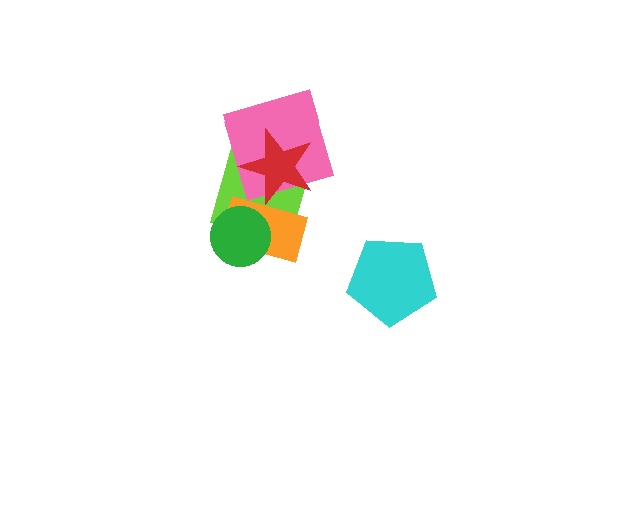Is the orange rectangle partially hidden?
Yes, it is partially covered by another shape.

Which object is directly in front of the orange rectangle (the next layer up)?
The green circle is directly in front of the orange rectangle.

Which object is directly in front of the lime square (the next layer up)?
The orange rectangle is directly in front of the lime square.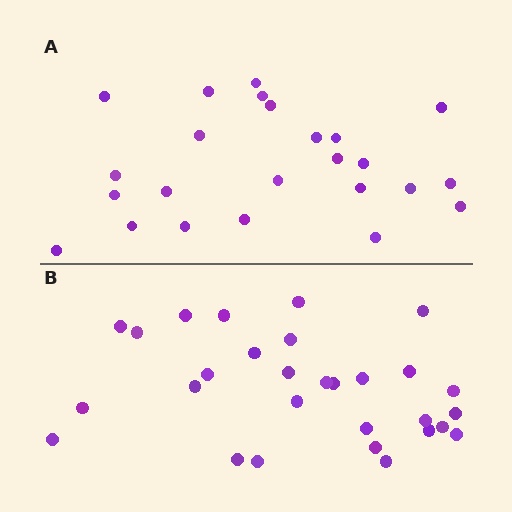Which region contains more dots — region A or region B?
Region B (the bottom region) has more dots.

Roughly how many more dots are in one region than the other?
Region B has about 5 more dots than region A.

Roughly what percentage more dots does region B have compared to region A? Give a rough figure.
About 20% more.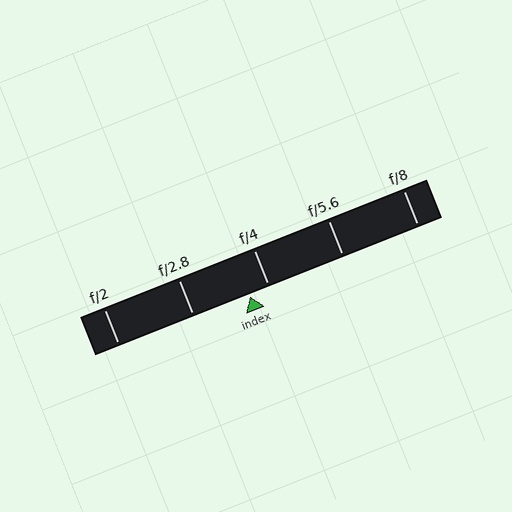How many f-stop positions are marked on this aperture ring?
There are 5 f-stop positions marked.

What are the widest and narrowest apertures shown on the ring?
The widest aperture shown is f/2 and the narrowest is f/8.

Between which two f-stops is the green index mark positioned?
The index mark is between f/2.8 and f/4.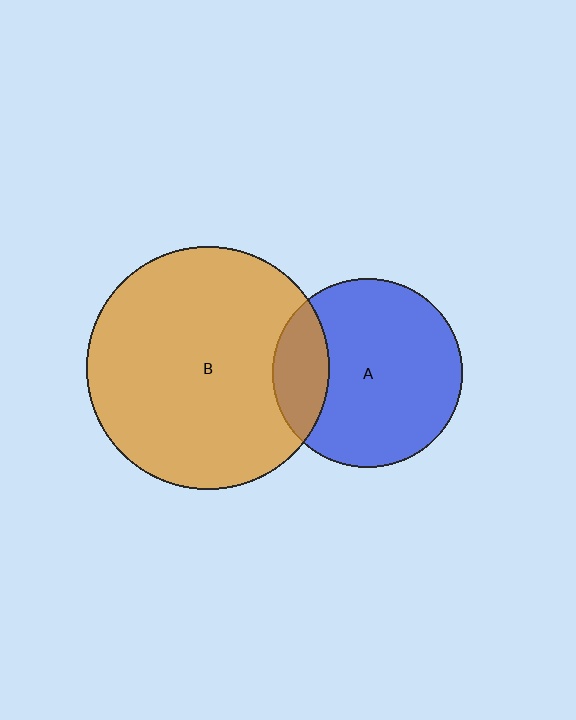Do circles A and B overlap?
Yes.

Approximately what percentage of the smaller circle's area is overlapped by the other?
Approximately 20%.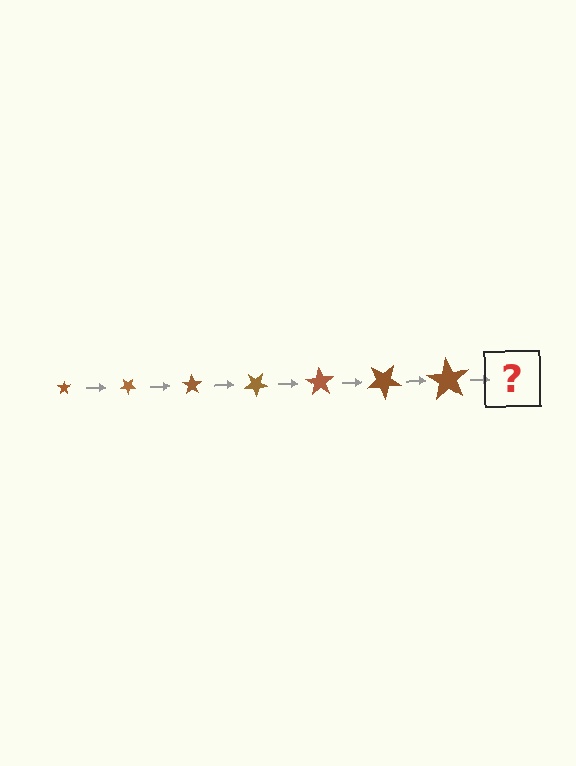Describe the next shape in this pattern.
It should be a star, larger than the previous one and rotated 245 degrees from the start.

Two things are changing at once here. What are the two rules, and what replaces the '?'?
The two rules are that the star grows larger each step and it rotates 35 degrees each step. The '?' should be a star, larger than the previous one and rotated 245 degrees from the start.